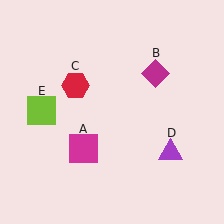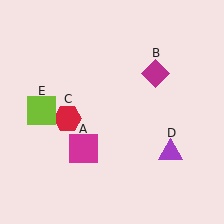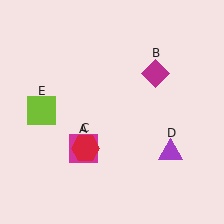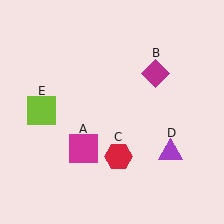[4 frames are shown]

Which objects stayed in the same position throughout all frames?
Magenta square (object A) and magenta diamond (object B) and purple triangle (object D) and lime square (object E) remained stationary.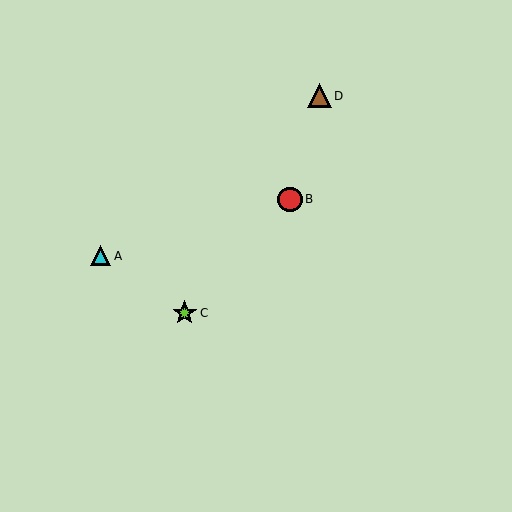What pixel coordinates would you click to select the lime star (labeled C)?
Click at (185, 313) to select the lime star C.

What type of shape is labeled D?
Shape D is a brown triangle.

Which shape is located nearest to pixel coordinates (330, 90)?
The brown triangle (labeled D) at (319, 96) is nearest to that location.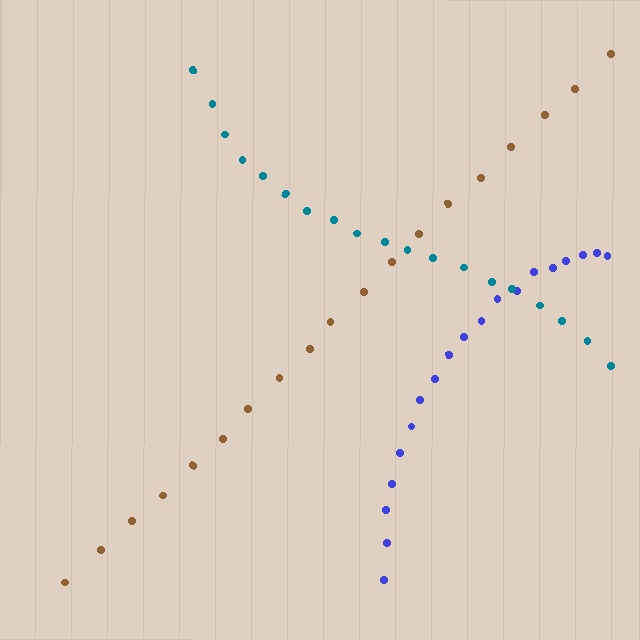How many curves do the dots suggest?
There are 3 distinct paths.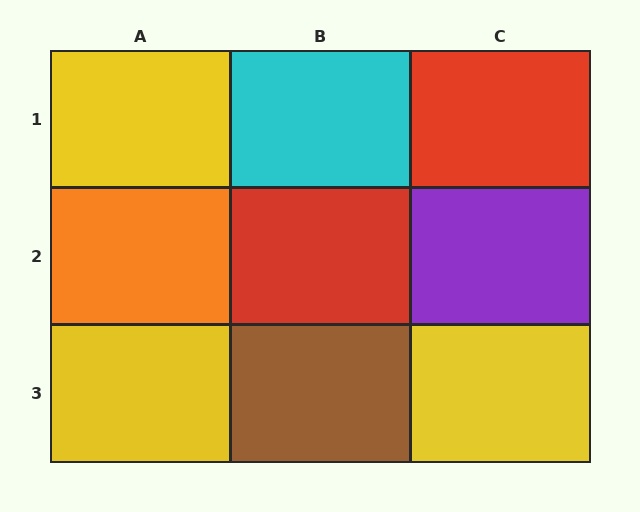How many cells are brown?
1 cell is brown.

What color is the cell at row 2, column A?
Orange.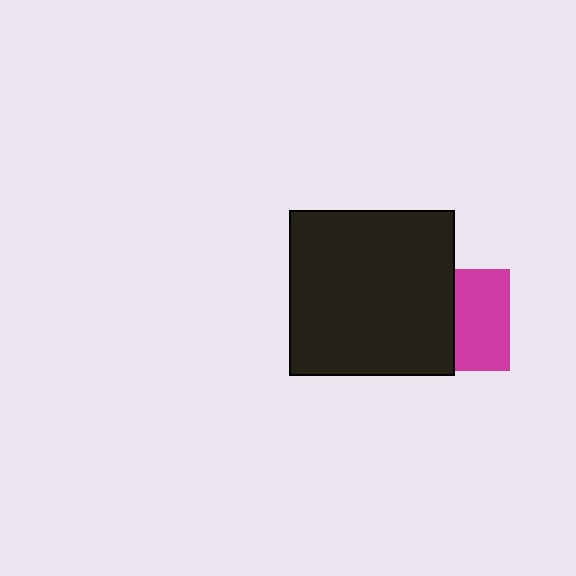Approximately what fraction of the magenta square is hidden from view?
Roughly 47% of the magenta square is hidden behind the black square.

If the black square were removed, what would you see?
You would see the complete magenta square.